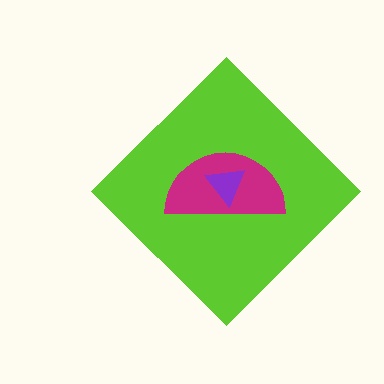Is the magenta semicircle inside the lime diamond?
Yes.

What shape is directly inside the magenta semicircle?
The purple triangle.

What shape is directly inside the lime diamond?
The magenta semicircle.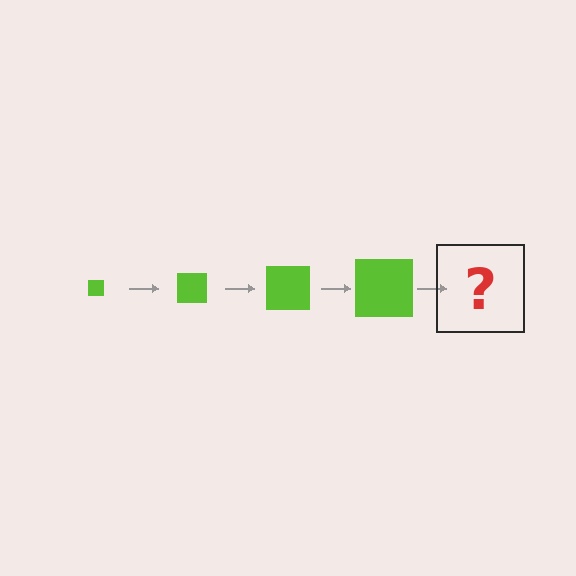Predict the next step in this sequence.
The next step is a lime square, larger than the previous one.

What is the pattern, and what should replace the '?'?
The pattern is that the square gets progressively larger each step. The '?' should be a lime square, larger than the previous one.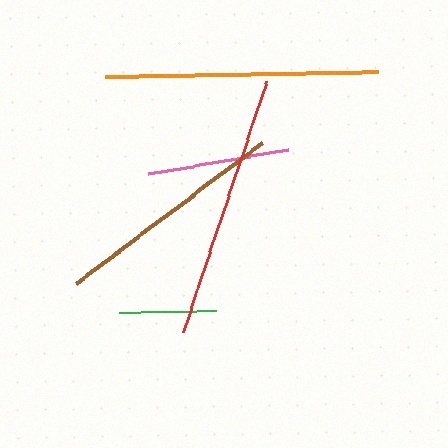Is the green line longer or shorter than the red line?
The red line is longer than the green line.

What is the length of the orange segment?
The orange segment is approximately 272 pixels long.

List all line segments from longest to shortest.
From longest to shortest: orange, red, brown, pink, green.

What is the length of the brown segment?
The brown segment is approximately 233 pixels long.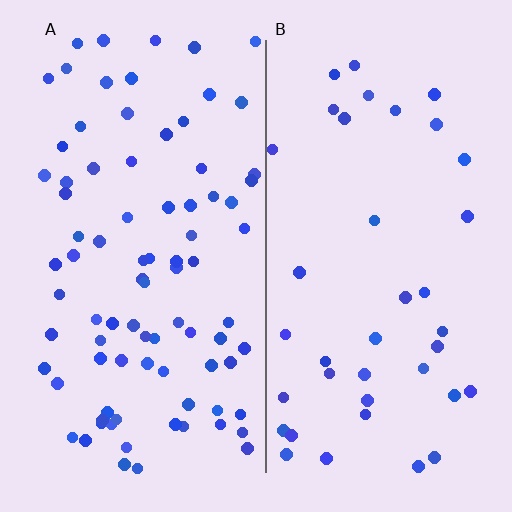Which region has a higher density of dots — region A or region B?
A (the left).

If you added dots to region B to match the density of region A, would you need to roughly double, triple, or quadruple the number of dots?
Approximately double.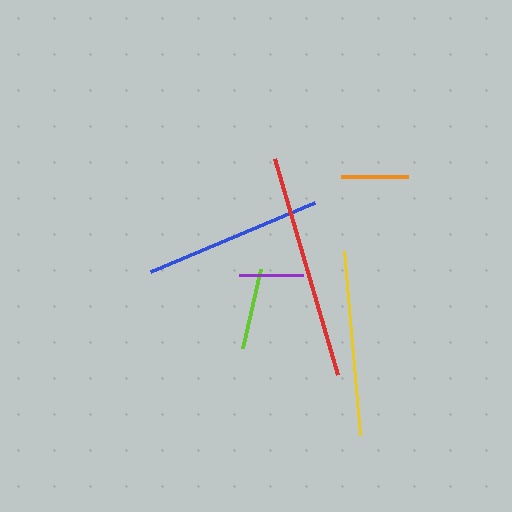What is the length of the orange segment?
The orange segment is approximately 68 pixels long.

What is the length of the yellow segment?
The yellow segment is approximately 185 pixels long.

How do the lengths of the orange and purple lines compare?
The orange and purple lines are approximately the same length.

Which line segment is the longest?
The red line is the longest at approximately 225 pixels.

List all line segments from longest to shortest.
From longest to shortest: red, yellow, blue, lime, orange, purple.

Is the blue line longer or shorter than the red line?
The red line is longer than the blue line.